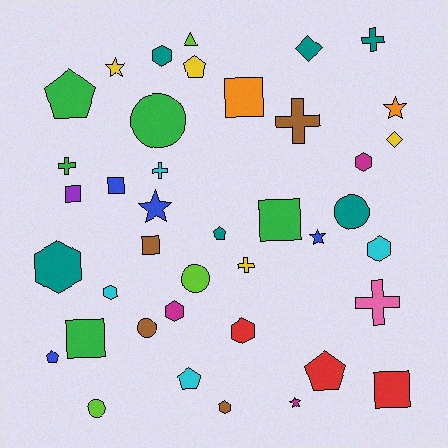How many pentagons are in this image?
There are 6 pentagons.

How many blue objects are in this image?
There are 4 blue objects.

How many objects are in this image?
There are 40 objects.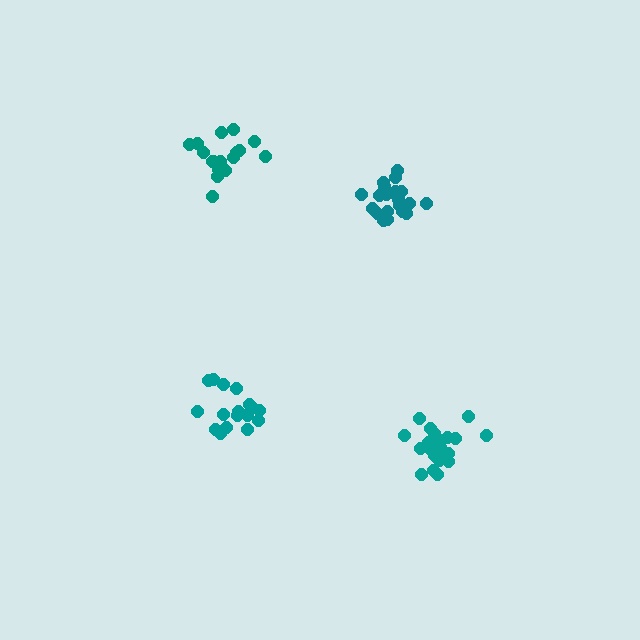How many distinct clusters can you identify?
There are 4 distinct clusters.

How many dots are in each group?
Group 1: 21 dots, Group 2: 18 dots, Group 3: 21 dots, Group 4: 17 dots (77 total).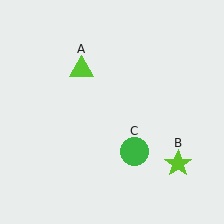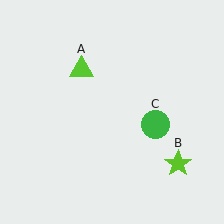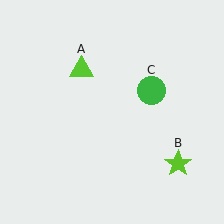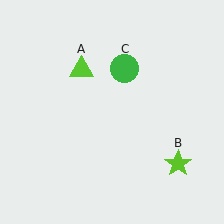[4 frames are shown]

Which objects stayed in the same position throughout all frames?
Lime triangle (object A) and lime star (object B) remained stationary.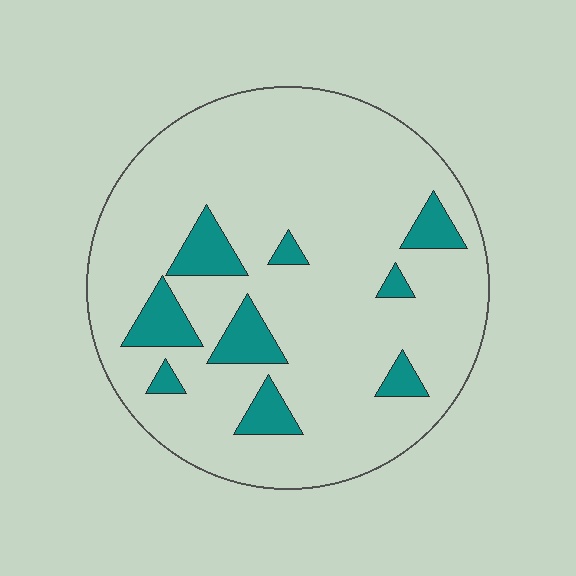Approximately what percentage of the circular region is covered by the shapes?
Approximately 15%.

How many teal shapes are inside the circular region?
9.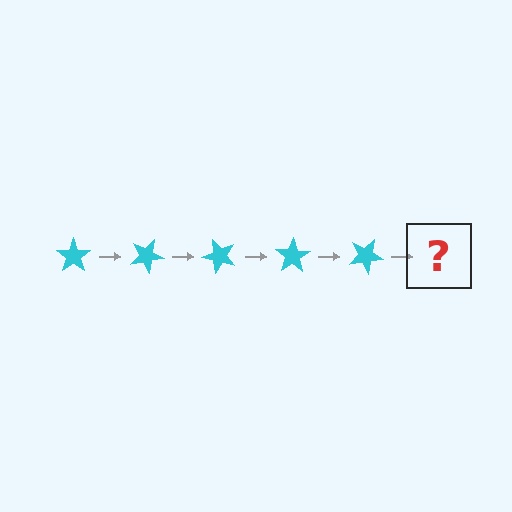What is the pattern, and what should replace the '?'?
The pattern is that the star rotates 25 degrees each step. The '?' should be a cyan star rotated 125 degrees.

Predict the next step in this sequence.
The next step is a cyan star rotated 125 degrees.